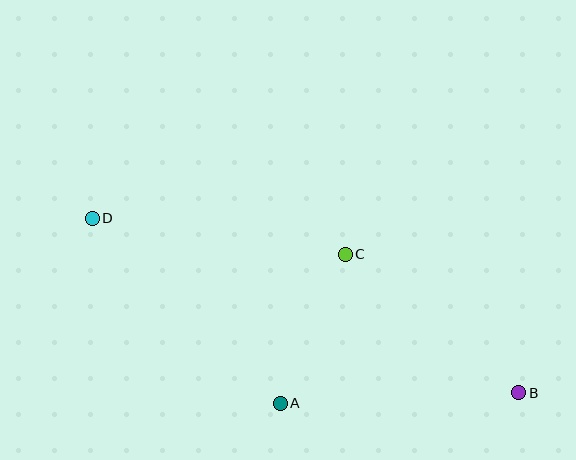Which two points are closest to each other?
Points A and C are closest to each other.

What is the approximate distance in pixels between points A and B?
The distance between A and B is approximately 239 pixels.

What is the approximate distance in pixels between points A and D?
The distance between A and D is approximately 264 pixels.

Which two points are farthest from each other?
Points B and D are farthest from each other.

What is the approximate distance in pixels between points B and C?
The distance between B and C is approximately 222 pixels.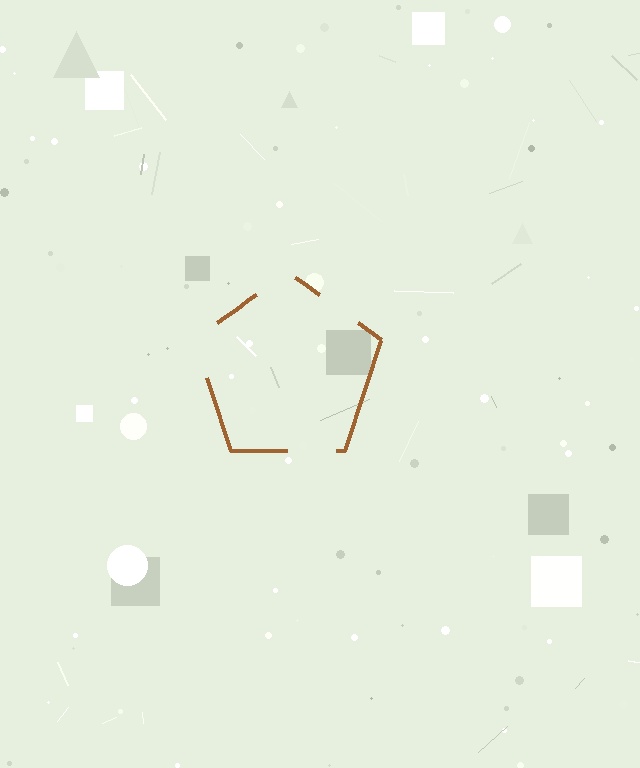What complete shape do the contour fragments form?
The contour fragments form a pentagon.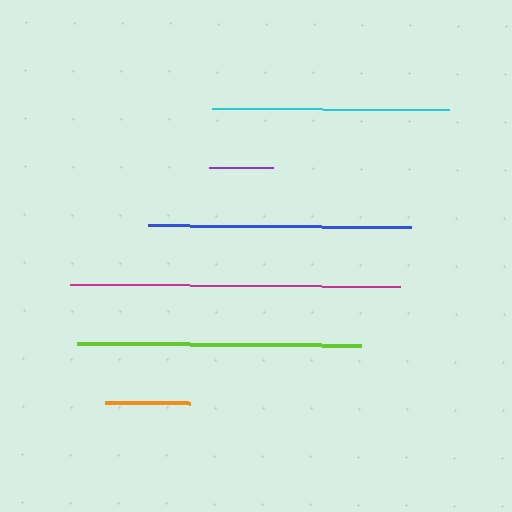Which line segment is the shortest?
The purple line is the shortest at approximately 64 pixels.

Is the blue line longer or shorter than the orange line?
The blue line is longer than the orange line.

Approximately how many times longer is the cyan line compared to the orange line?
The cyan line is approximately 2.8 times the length of the orange line.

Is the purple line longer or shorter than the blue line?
The blue line is longer than the purple line.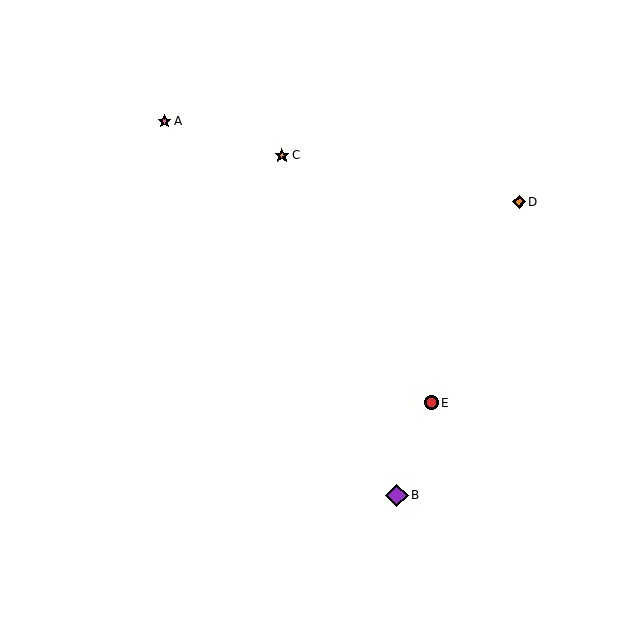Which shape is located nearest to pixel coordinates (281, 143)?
The orange star (labeled C) at (282, 155) is nearest to that location.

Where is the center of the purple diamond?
The center of the purple diamond is at (397, 495).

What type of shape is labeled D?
Shape D is an orange diamond.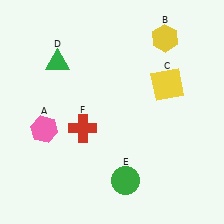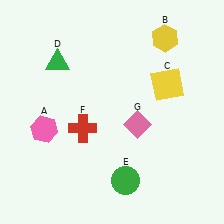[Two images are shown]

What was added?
A pink diamond (G) was added in Image 2.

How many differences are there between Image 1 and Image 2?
There is 1 difference between the two images.